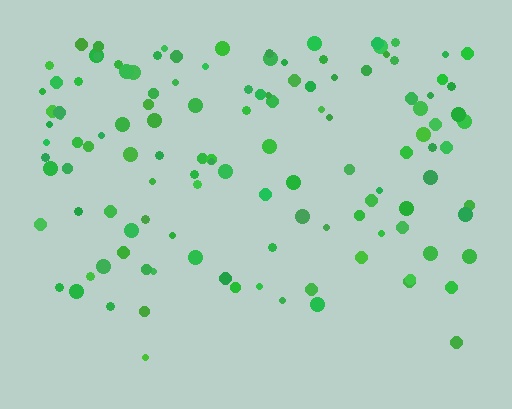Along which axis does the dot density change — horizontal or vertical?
Vertical.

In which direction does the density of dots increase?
From bottom to top, with the top side densest.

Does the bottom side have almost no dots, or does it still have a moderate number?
Still a moderate number, just noticeably fewer than the top.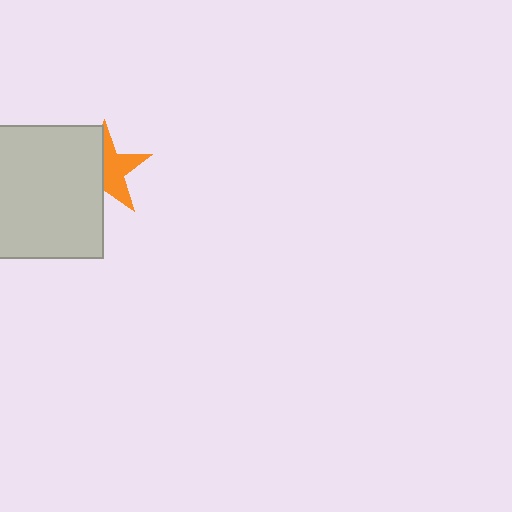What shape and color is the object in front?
The object in front is a light gray square.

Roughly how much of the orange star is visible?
About half of it is visible (roughly 52%).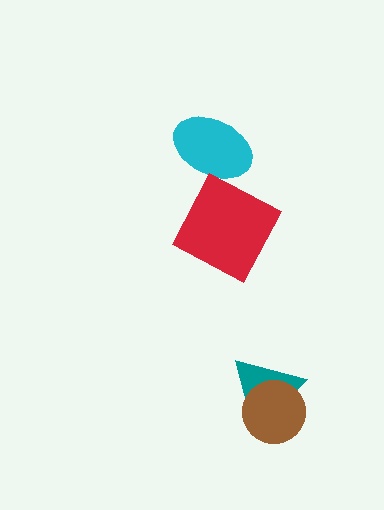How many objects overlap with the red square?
0 objects overlap with the red square.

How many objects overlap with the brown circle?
1 object overlaps with the brown circle.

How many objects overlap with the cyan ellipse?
0 objects overlap with the cyan ellipse.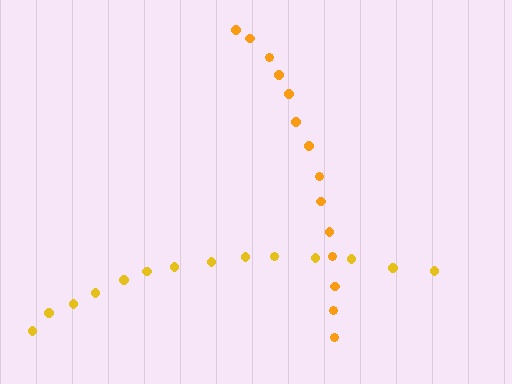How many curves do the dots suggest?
There are 2 distinct paths.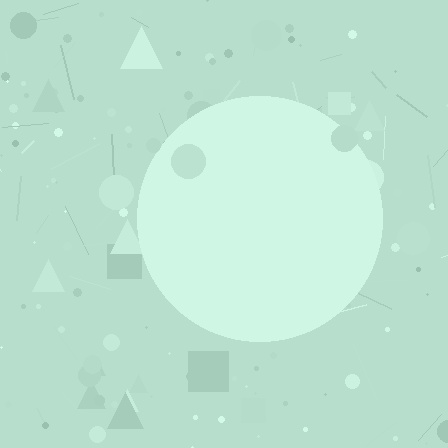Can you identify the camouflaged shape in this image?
The camouflaged shape is a circle.